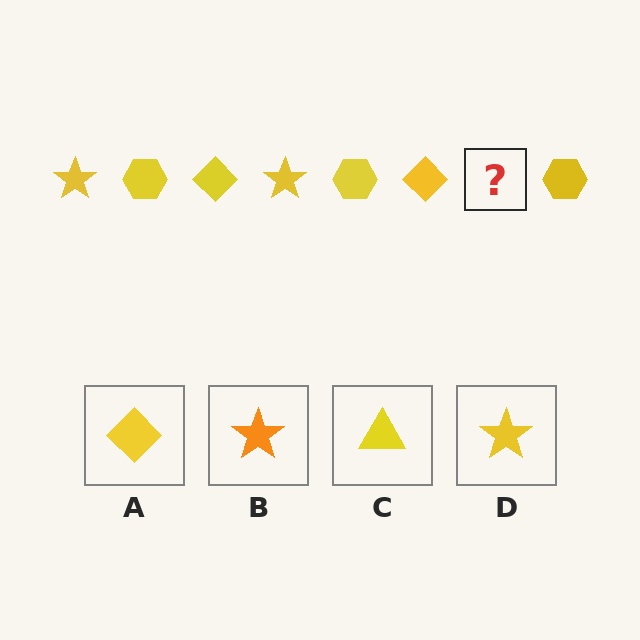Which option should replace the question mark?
Option D.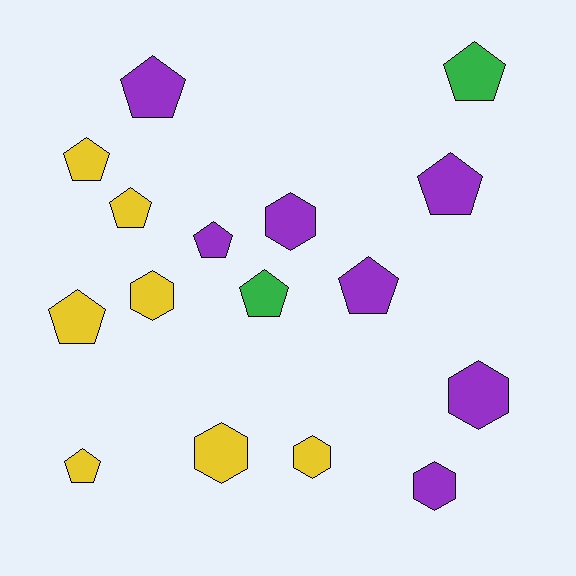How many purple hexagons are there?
There are 3 purple hexagons.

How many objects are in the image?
There are 16 objects.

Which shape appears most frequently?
Pentagon, with 10 objects.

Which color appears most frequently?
Purple, with 7 objects.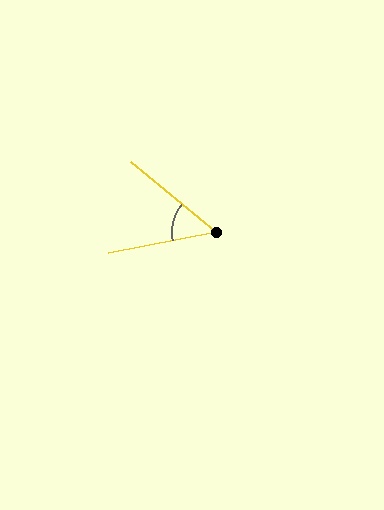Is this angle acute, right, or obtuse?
It is acute.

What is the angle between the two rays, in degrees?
Approximately 50 degrees.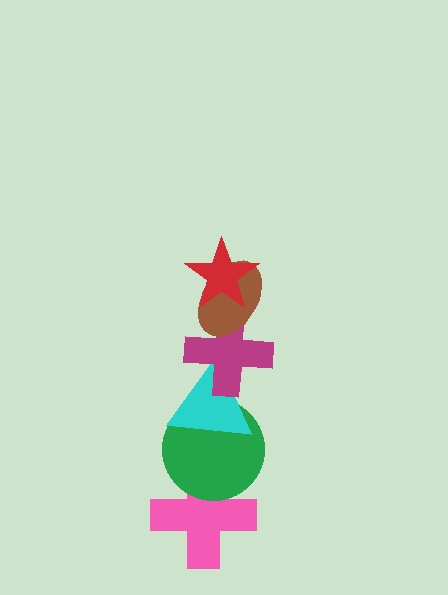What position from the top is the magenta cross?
The magenta cross is 3rd from the top.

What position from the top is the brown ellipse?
The brown ellipse is 2nd from the top.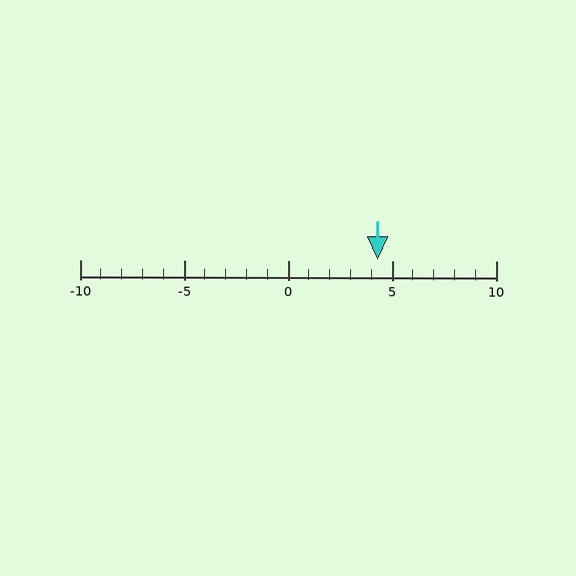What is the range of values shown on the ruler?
The ruler shows values from -10 to 10.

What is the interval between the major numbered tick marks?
The major tick marks are spaced 5 units apart.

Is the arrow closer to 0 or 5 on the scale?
The arrow is closer to 5.